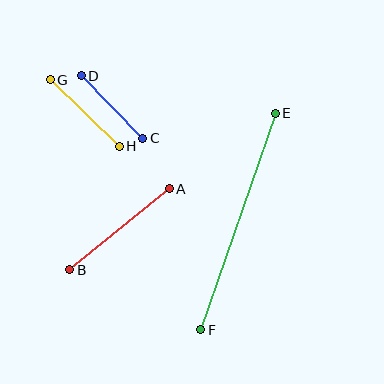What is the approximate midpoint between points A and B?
The midpoint is at approximately (119, 229) pixels.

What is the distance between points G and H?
The distance is approximately 96 pixels.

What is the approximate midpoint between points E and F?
The midpoint is at approximately (238, 221) pixels.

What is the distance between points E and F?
The distance is approximately 229 pixels.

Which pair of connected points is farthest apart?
Points E and F are farthest apart.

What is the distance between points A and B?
The distance is approximately 129 pixels.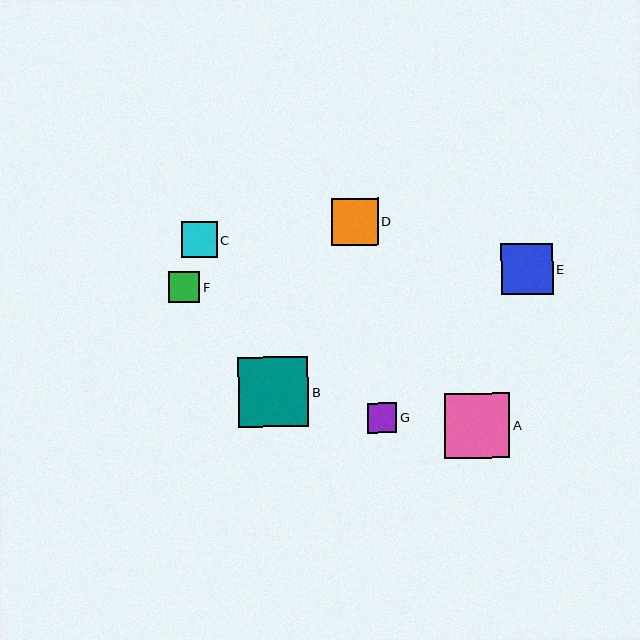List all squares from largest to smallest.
From largest to smallest: B, A, E, D, C, F, G.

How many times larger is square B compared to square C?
Square B is approximately 2.0 times the size of square C.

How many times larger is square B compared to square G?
Square B is approximately 2.4 times the size of square G.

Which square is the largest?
Square B is the largest with a size of approximately 70 pixels.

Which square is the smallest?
Square G is the smallest with a size of approximately 29 pixels.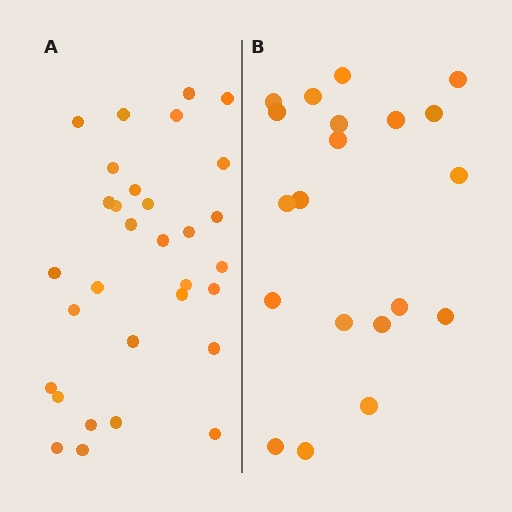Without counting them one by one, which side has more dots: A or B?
Region A (the left region) has more dots.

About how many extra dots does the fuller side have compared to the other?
Region A has roughly 12 or so more dots than region B.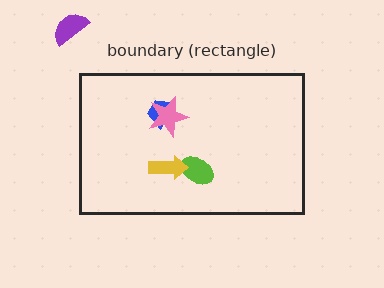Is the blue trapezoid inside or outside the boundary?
Inside.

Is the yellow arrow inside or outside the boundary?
Inside.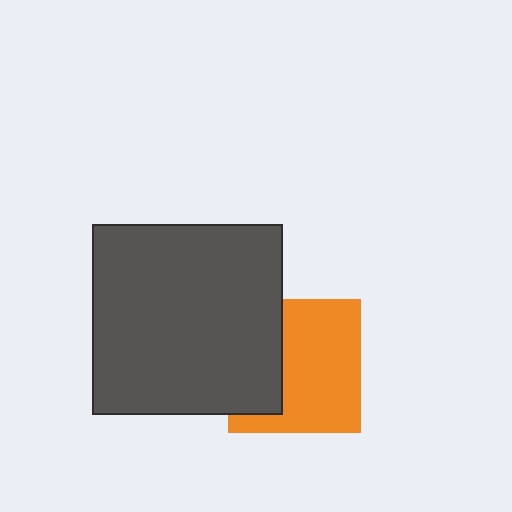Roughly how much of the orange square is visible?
About half of it is visible (roughly 64%).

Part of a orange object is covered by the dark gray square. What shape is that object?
It is a square.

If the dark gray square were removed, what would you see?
You would see the complete orange square.